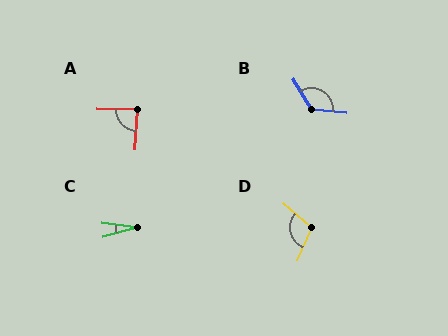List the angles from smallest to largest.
C (22°), A (87°), D (107°), B (126°).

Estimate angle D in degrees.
Approximately 107 degrees.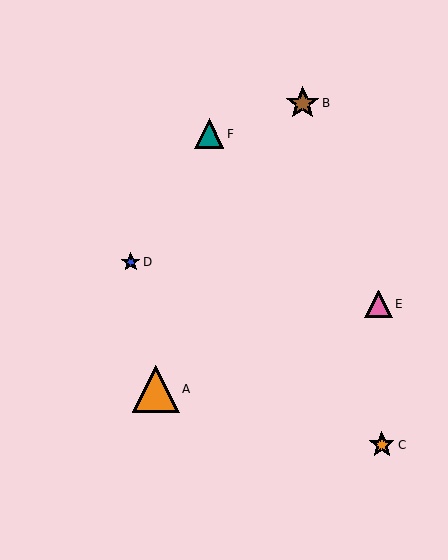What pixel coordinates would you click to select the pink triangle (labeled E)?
Click at (379, 304) to select the pink triangle E.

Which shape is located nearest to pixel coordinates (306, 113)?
The brown star (labeled B) at (303, 103) is nearest to that location.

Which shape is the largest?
The orange triangle (labeled A) is the largest.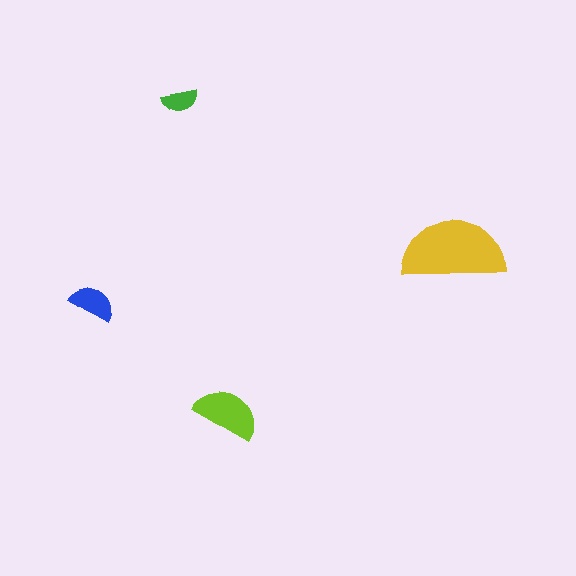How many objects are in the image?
There are 4 objects in the image.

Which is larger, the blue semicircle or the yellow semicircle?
The yellow one.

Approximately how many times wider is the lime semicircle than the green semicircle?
About 2 times wider.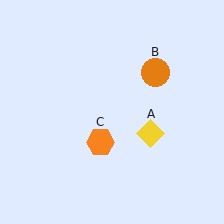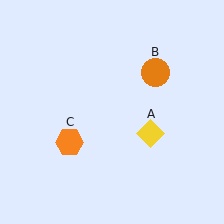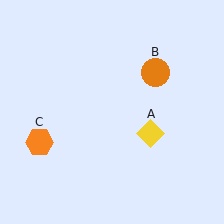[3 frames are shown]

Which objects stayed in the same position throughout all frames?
Yellow diamond (object A) and orange circle (object B) remained stationary.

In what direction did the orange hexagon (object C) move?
The orange hexagon (object C) moved left.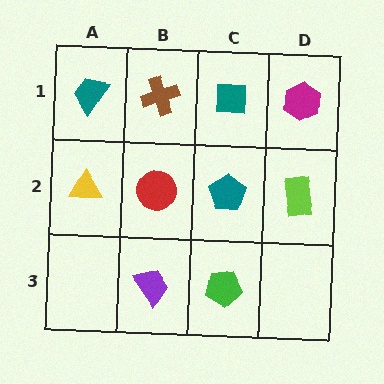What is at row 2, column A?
A yellow triangle.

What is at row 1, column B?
A brown cross.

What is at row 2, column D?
A lime rectangle.